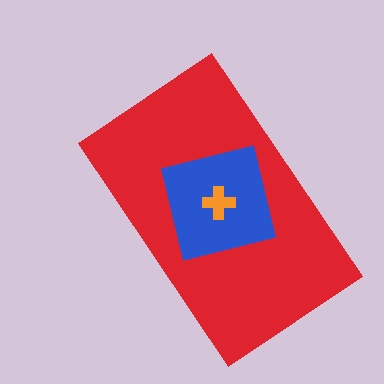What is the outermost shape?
The red rectangle.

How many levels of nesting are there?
3.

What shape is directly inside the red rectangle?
The blue square.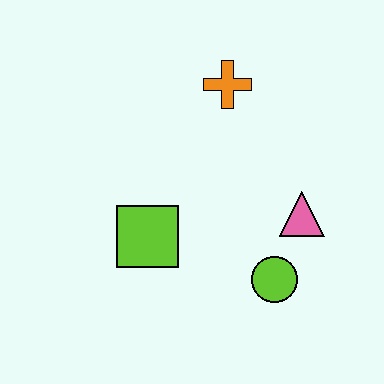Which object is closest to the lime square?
The lime circle is closest to the lime square.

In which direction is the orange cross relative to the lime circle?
The orange cross is above the lime circle.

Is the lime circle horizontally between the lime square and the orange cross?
No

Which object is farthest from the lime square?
The orange cross is farthest from the lime square.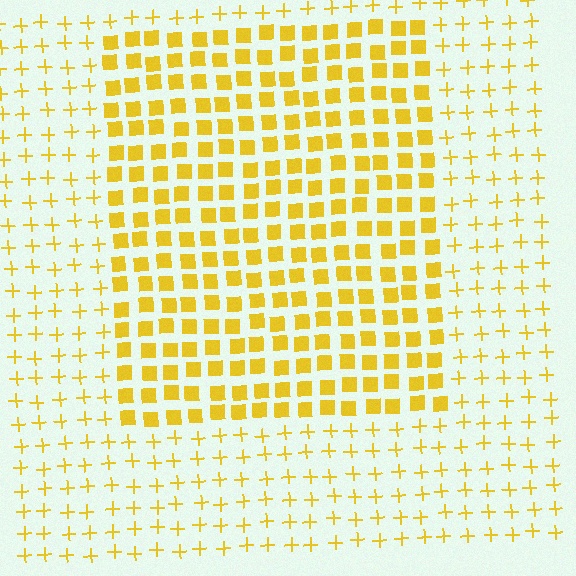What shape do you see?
I see a rectangle.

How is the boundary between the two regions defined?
The boundary is defined by a change in element shape: squares inside vs. plus signs outside. All elements share the same color and spacing.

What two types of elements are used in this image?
The image uses squares inside the rectangle region and plus signs outside it.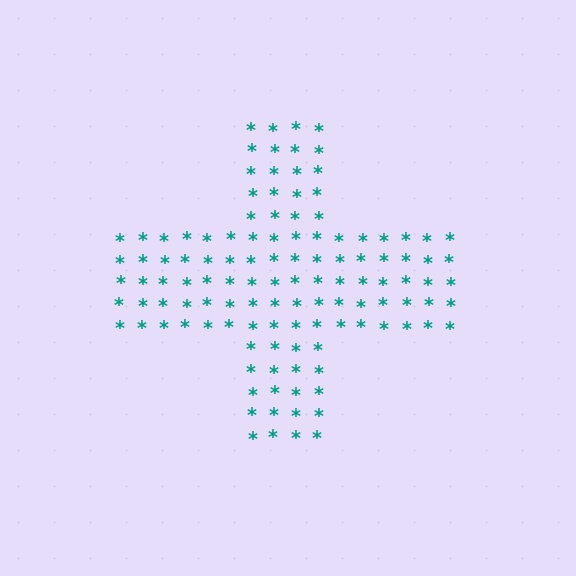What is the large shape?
The large shape is a cross.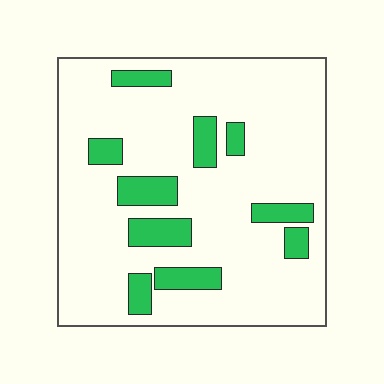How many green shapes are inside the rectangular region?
10.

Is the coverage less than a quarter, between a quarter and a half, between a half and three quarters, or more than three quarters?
Less than a quarter.